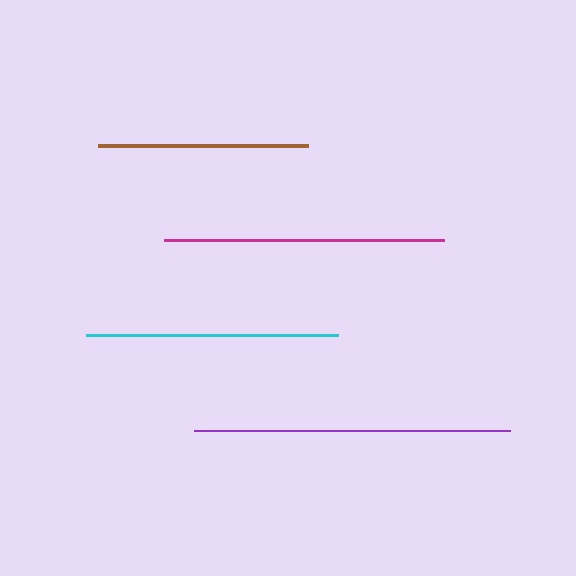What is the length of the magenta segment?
The magenta segment is approximately 279 pixels long.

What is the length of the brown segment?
The brown segment is approximately 210 pixels long.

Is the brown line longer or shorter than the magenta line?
The magenta line is longer than the brown line.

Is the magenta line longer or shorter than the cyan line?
The magenta line is longer than the cyan line.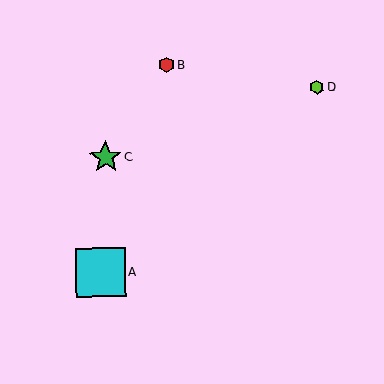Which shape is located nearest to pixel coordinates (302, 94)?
The lime hexagon (labeled D) at (317, 87) is nearest to that location.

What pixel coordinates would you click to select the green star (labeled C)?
Click at (106, 158) to select the green star C.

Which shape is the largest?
The cyan square (labeled A) is the largest.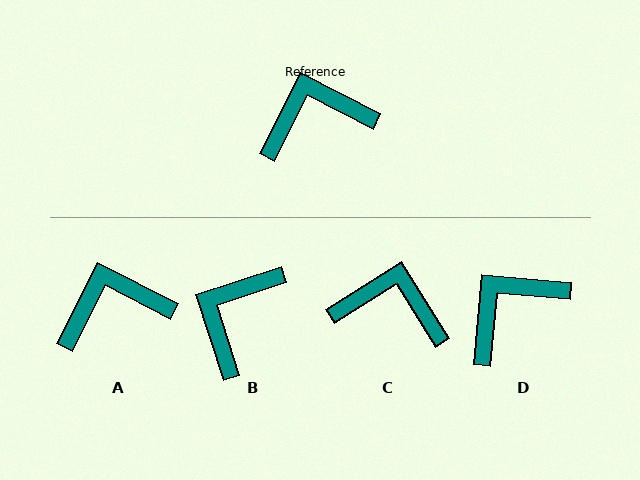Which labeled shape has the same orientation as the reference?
A.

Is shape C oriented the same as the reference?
No, it is off by about 31 degrees.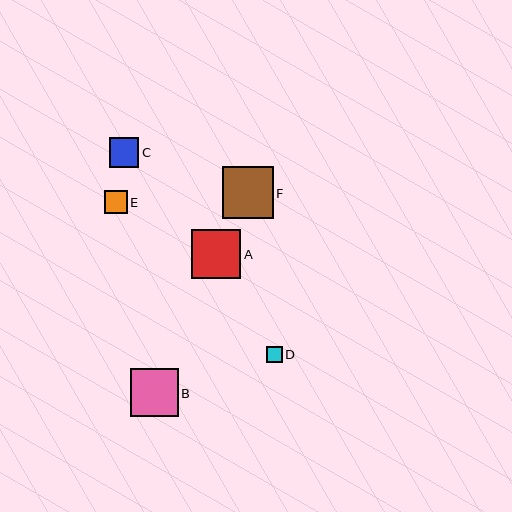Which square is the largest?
Square F is the largest with a size of approximately 51 pixels.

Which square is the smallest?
Square D is the smallest with a size of approximately 15 pixels.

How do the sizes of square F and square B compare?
Square F and square B are approximately the same size.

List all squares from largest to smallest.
From largest to smallest: F, A, B, C, E, D.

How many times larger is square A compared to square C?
Square A is approximately 1.7 times the size of square C.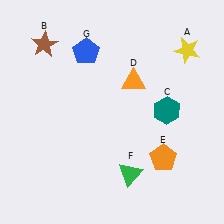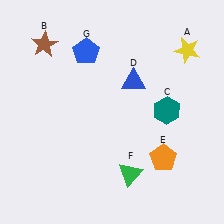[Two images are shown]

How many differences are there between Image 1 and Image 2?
There is 1 difference between the two images.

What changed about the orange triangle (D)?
In Image 1, D is orange. In Image 2, it changed to blue.